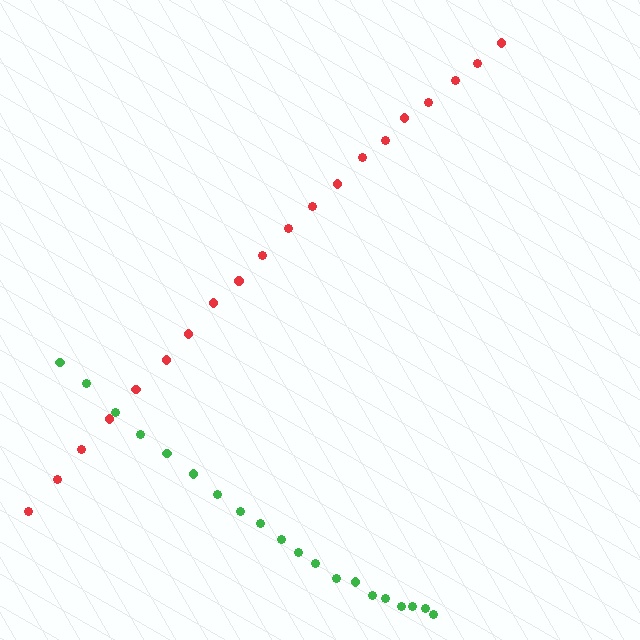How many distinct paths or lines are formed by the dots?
There are 2 distinct paths.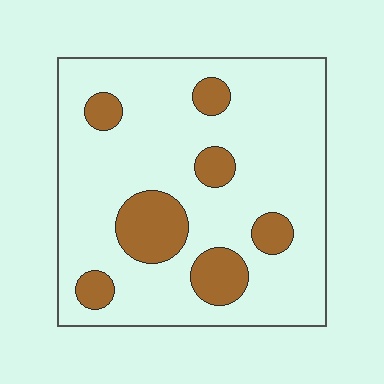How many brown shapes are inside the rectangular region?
7.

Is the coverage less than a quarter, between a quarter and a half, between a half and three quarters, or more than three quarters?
Less than a quarter.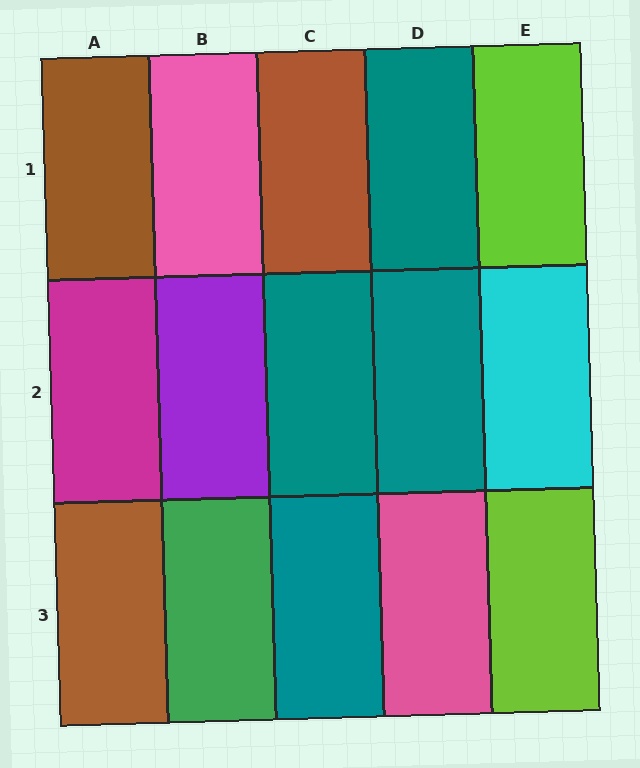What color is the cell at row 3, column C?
Teal.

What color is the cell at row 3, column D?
Pink.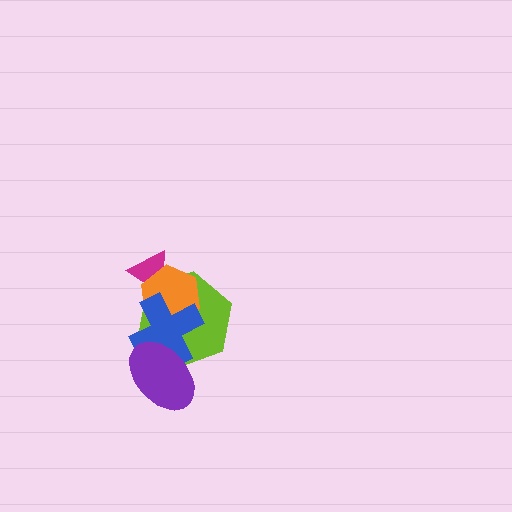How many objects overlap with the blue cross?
3 objects overlap with the blue cross.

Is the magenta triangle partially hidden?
Yes, it is partially covered by another shape.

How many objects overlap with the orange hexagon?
3 objects overlap with the orange hexagon.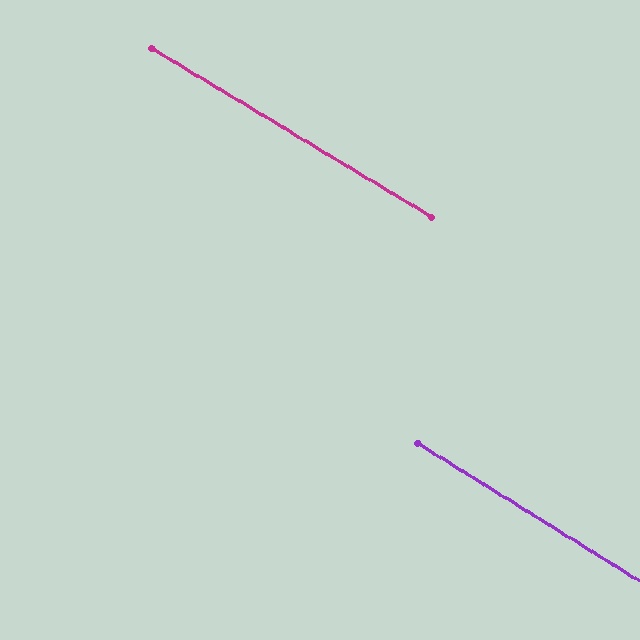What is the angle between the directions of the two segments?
Approximately 1 degree.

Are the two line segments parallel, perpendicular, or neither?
Parallel — their directions differ by only 0.5°.